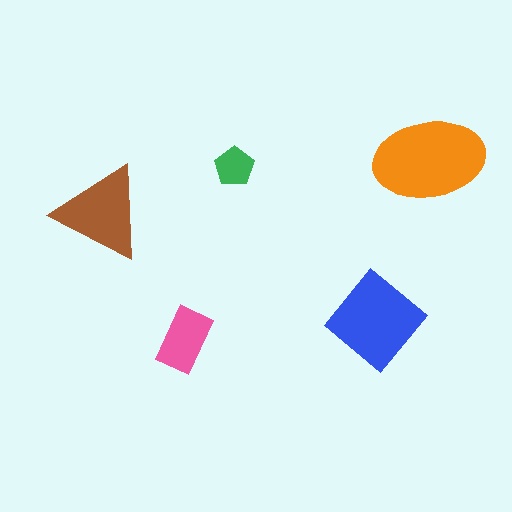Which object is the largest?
The orange ellipse.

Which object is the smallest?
The green pentagon.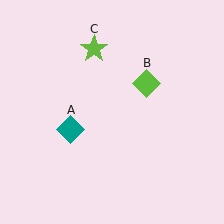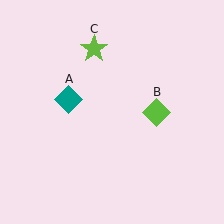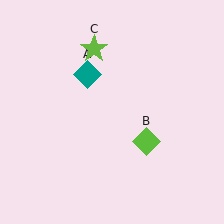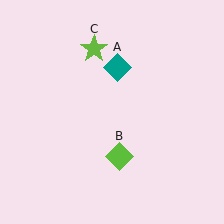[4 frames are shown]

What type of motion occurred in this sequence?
The teal diamond (object A), lime diamond (object B) rotated clockwise around the center of the scene.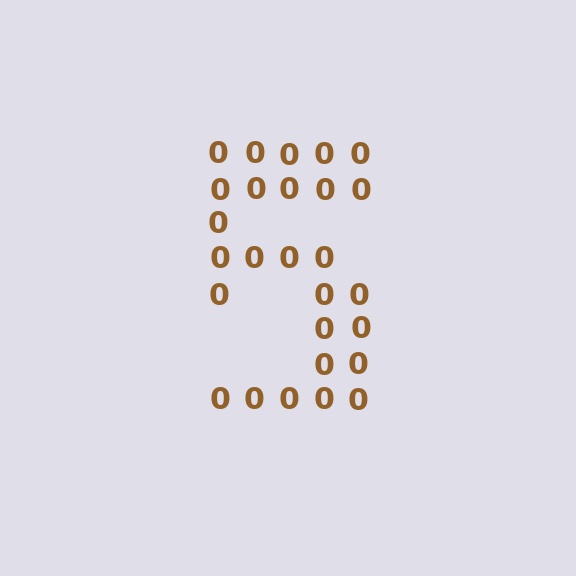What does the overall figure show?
The overall figure shows the digit 5.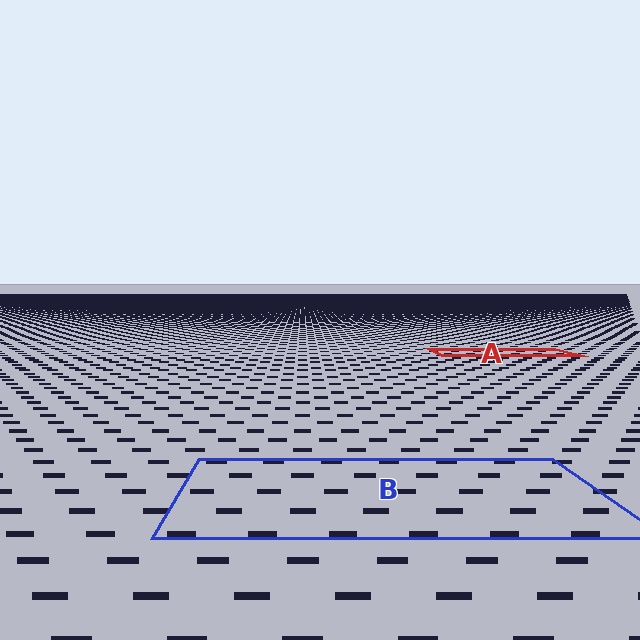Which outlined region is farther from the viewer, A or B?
Region A is farther from the viewer — the texture elements inside it appear smaller and more densely packed.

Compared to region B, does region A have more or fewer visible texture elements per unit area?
Region A has more texture elements per unit area — they are packed more densely because it is farther away.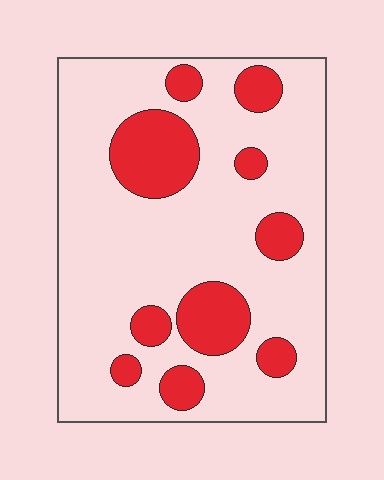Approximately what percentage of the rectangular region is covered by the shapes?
Approximately 20%.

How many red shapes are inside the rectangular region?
10.